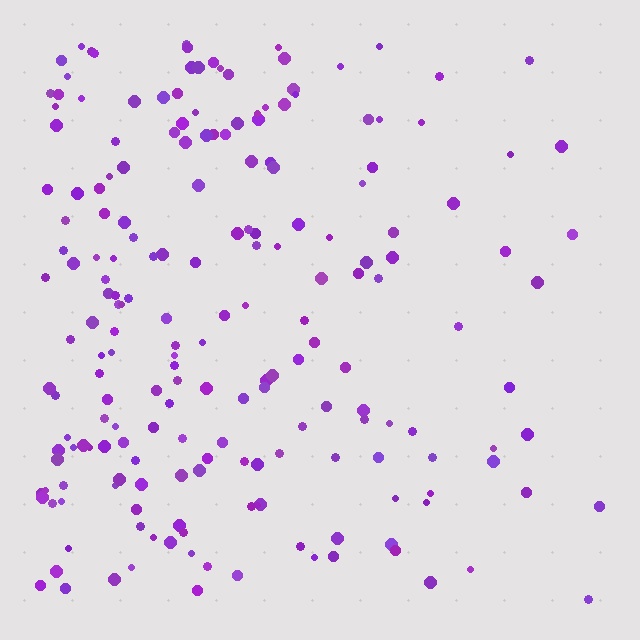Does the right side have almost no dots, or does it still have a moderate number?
Still a moderate number, just noticeably fewer than the left.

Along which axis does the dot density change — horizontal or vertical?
Horizontal.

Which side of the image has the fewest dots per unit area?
The right.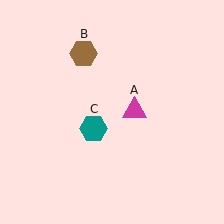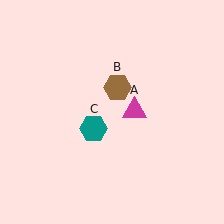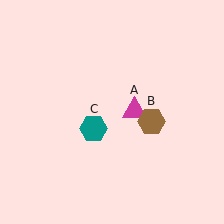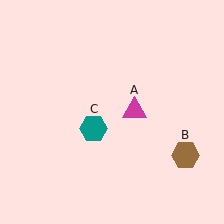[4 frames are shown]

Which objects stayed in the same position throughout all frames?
Magenta triangle (object A) and teal hexagon (object C) remained stationary.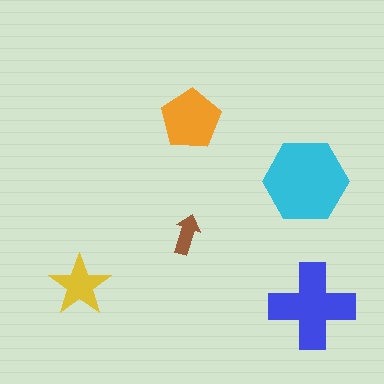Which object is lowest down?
The blue cross is bottommost.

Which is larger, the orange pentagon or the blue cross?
The blue cross.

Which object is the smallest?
The brown arrow.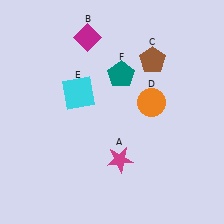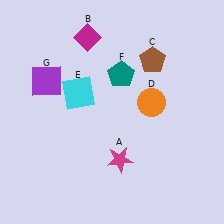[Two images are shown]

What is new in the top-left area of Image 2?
A purple square (G) was added in the top-left area of Image 2.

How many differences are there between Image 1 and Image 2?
There is 1 difference between the two images.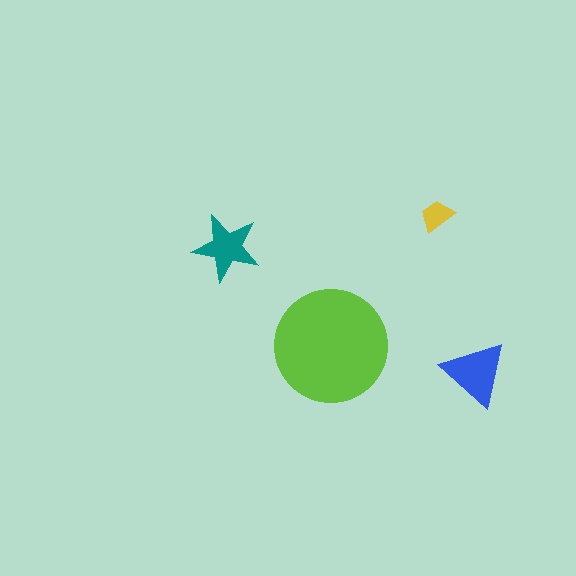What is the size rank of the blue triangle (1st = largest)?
2nd.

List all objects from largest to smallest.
The lime circle, the blue triangle, the teal star, the yellow trapezoid.